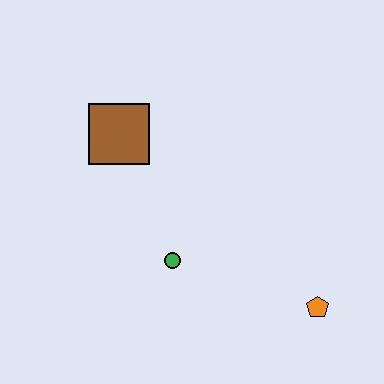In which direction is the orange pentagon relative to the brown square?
The orange pentagon is to the right of the brown square.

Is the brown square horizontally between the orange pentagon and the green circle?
No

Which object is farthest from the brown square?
The orange pentagon is farthest from the brown square.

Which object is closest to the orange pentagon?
The green circle is closest to the orange pentagon.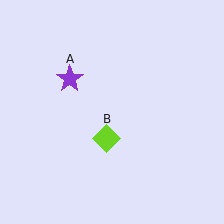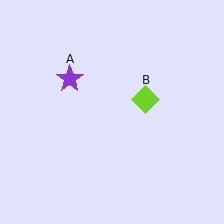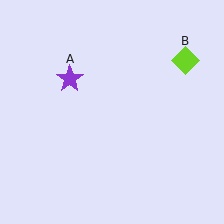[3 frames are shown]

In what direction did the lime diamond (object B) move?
The lime diamond (object B) moved up and to the right.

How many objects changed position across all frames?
1 object changed position: lime diamond (object B).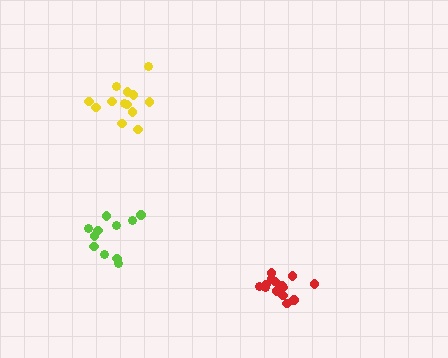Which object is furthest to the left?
The lime cluster is leftmost.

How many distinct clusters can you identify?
There are 3 distinct clusters.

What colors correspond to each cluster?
The clusters are colored: lime, yellow, red.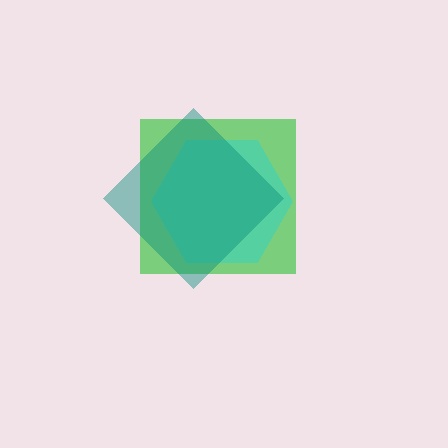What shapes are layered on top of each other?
The layered shapes are: a green square, a cyan hexagon, a teal diamond.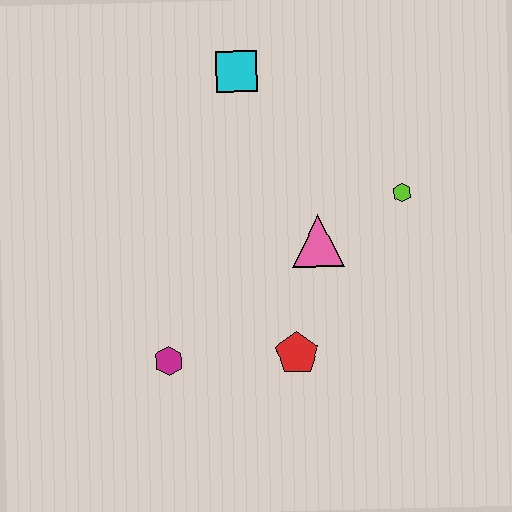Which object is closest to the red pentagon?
The pink triangle is closest to the red pentagon.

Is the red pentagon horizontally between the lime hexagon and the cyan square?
Yes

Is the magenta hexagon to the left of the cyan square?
Yes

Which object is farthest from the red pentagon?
The cyan square is farthest from the red pentagon.